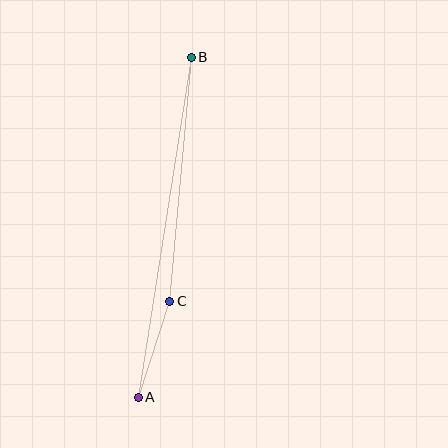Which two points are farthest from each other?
Points A and B are farthest from each other.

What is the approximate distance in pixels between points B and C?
The distance between B and C is approximately 245 pixels.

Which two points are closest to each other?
Points A and C are closest to each other.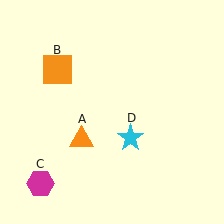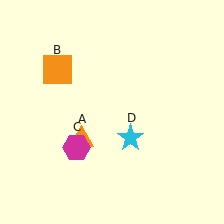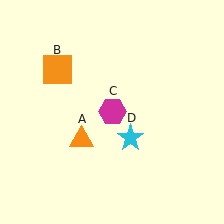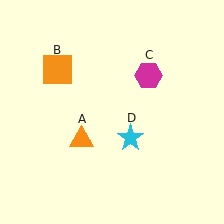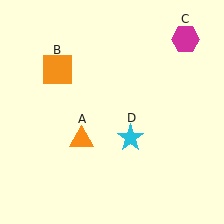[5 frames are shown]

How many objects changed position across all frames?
1 object changed position: magenta hexagon (object C).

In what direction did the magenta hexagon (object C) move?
The magenta hexagon (object C) moved up and to the right.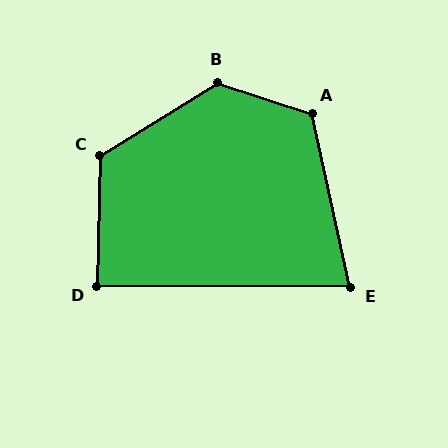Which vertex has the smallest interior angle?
E, at approximately 77 degrees.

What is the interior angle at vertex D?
Approximately 89 degrees (approximately right).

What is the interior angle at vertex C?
Approximately 123 degrees (obtuse).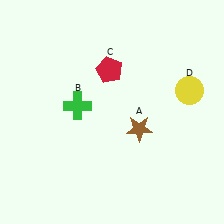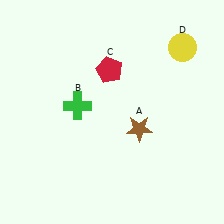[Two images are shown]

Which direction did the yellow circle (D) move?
The yellow circle (D) moved up.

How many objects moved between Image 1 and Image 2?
1 object moved between the two images.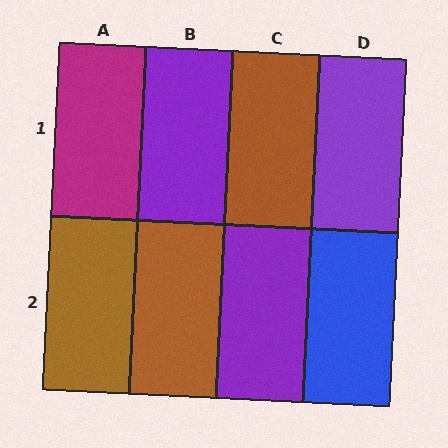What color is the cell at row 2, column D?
Blue.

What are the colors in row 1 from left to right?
Magenta, purple, brown, purple.